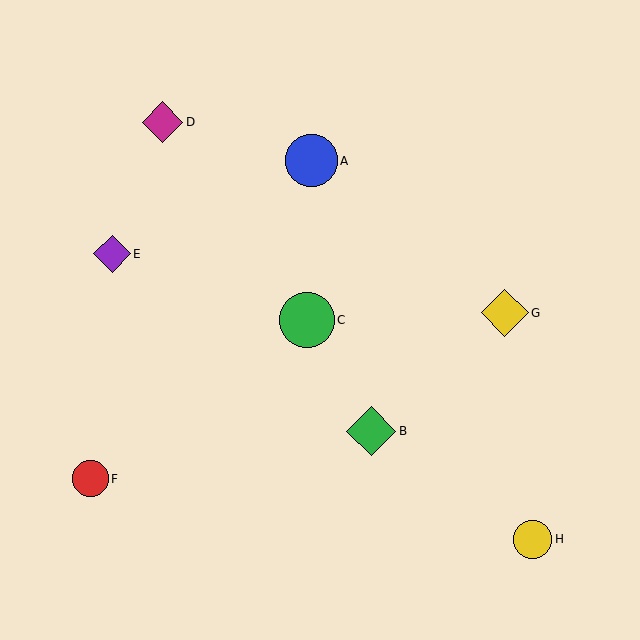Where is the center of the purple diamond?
The center of the purple diamond is at (112, 254).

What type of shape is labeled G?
Shape G is a yellow diamond.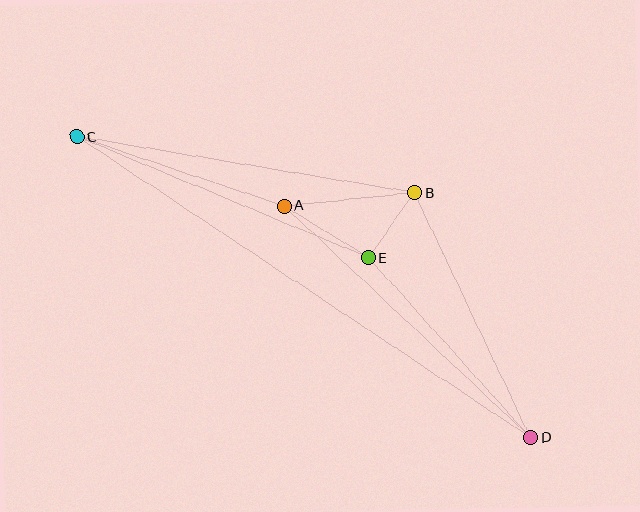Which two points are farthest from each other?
Points C and D are farthest from each other.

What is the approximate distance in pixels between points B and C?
The distance between B and C is approximately 342 pixels.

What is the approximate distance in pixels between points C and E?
The distance between C and E is approximately 315 pixels.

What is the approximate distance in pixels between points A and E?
The distance between A and E is approximately 99 pixels.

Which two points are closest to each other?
Points B and E are closest to each other.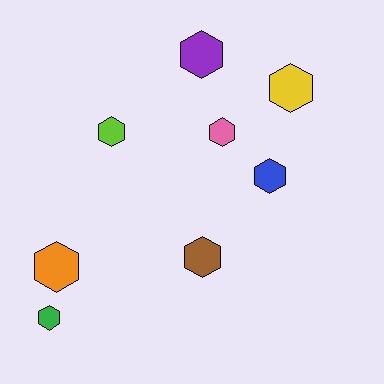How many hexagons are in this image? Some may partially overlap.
There are 8 hexagons.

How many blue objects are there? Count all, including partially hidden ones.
There is 1 blue object.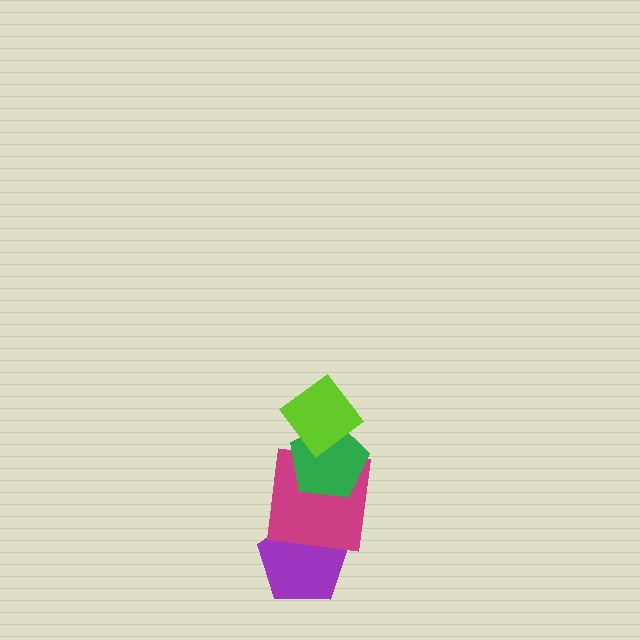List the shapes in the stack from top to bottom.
From top to bottom: the lime diamond, the green pentagon, the magenta square, the purple pentagon.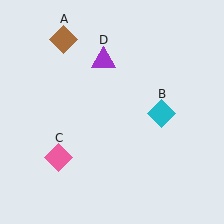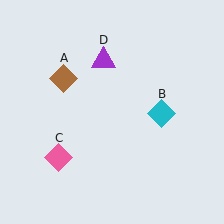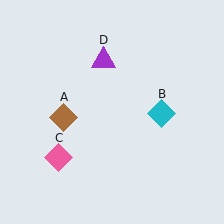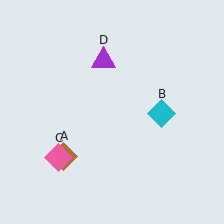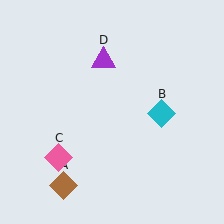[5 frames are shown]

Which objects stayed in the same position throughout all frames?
Cyan diamond (object B) and pink diamond (object C) and purple triangle (object D) remained stationary.